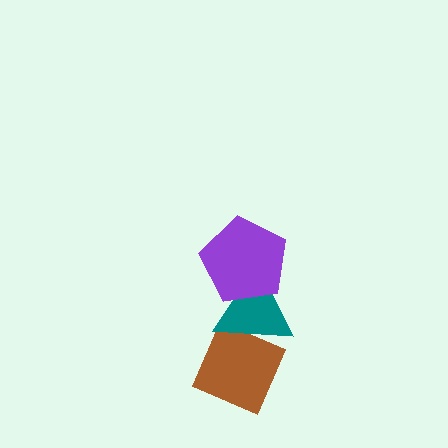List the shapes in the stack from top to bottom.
From top to bottom: the purple pentagon, the teal triangle, the brown diamond.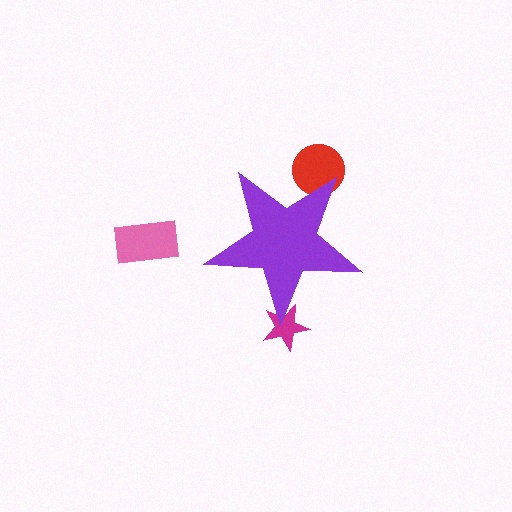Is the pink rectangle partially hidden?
No, the pink rectangle is fully visible.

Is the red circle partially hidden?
Yes, the red circle is partially hidden behind the purple star.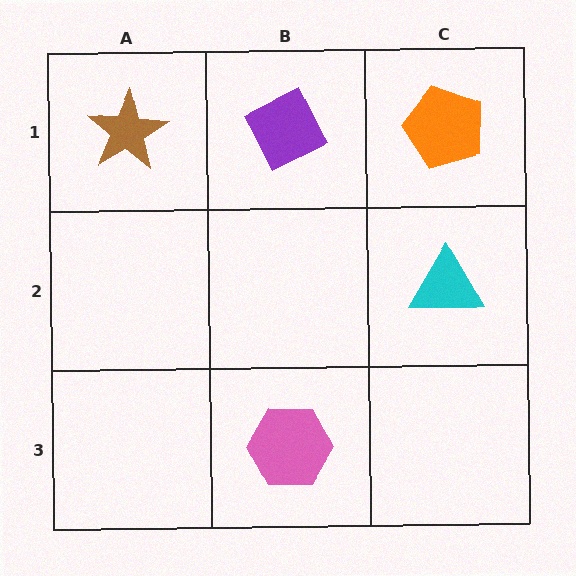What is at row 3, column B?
A pink hexagon.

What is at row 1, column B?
A purple diamond.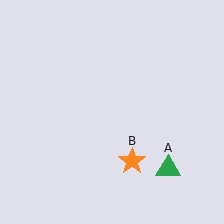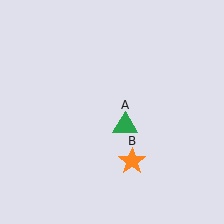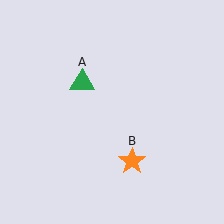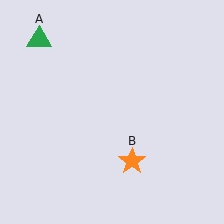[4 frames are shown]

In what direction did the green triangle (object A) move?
The green triangle (object A) moved up and to the left.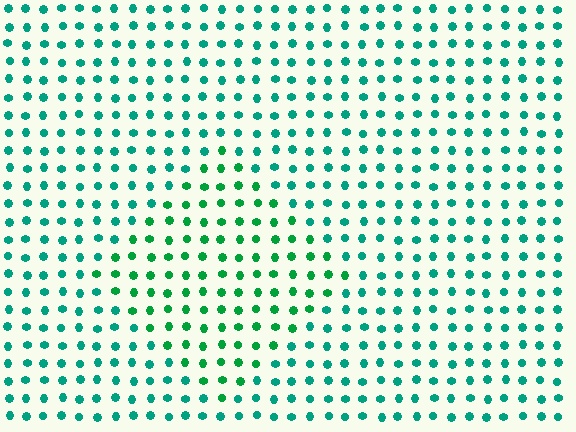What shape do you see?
I see a diamond.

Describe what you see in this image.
The image is filled with small teal elements in a uniform arrangement. A diamond-shaped region is visible where the elements are tinted to a slightly different hue, forming a subtle color boundary.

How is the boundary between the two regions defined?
The boundary is defined purely by a slight shift in hue (about 27 degrees). Spacing, size, and orientation are identical on both sides.